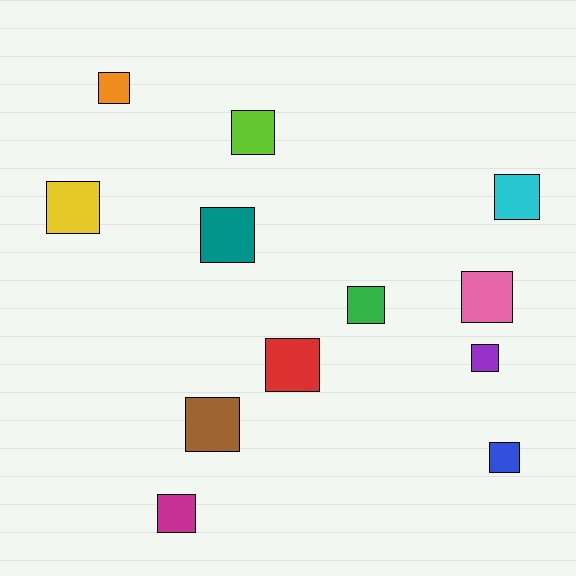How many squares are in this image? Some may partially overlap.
There are 12 squares.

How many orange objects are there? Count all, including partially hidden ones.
There is 1 orange object.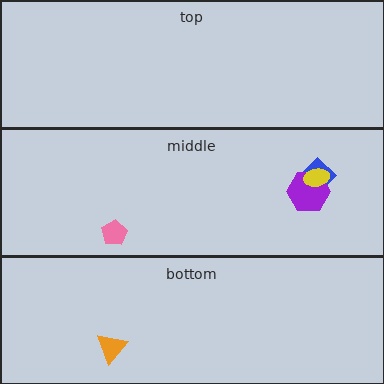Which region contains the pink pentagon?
The middle region.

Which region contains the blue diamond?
The middle region.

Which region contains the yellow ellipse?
The middle region.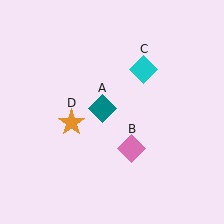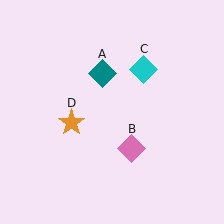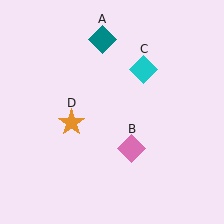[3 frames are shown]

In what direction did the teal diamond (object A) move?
The teal diamond (object A) moved up.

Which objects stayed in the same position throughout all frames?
Pink diamond (object B) and cyan diamond (object C) and orange star (object D) remained stationary.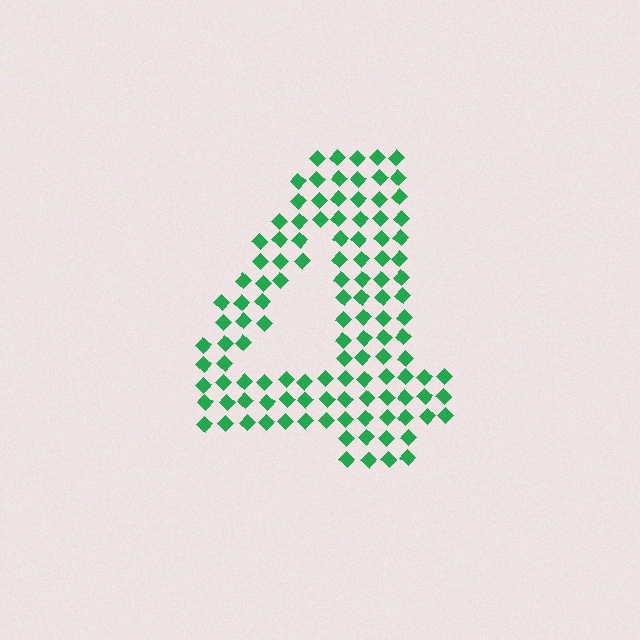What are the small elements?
The small elements are diamonds.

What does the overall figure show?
The overall figure shows the digit 4.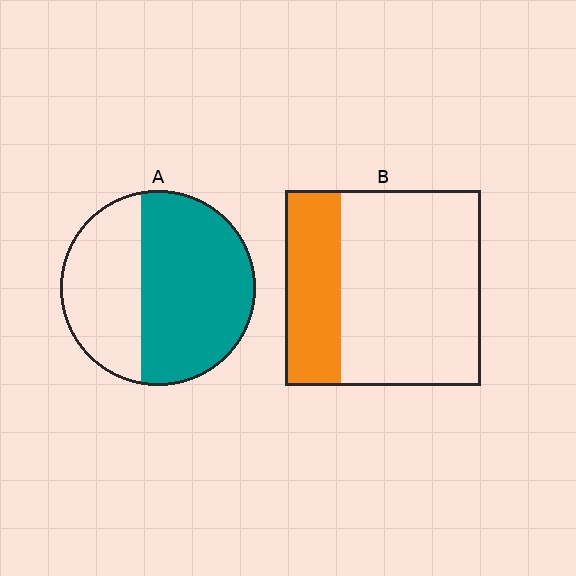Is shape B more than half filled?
No.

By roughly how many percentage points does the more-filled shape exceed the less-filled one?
By roughly 30 percentage points (A over B).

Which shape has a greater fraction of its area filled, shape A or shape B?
Shape A.